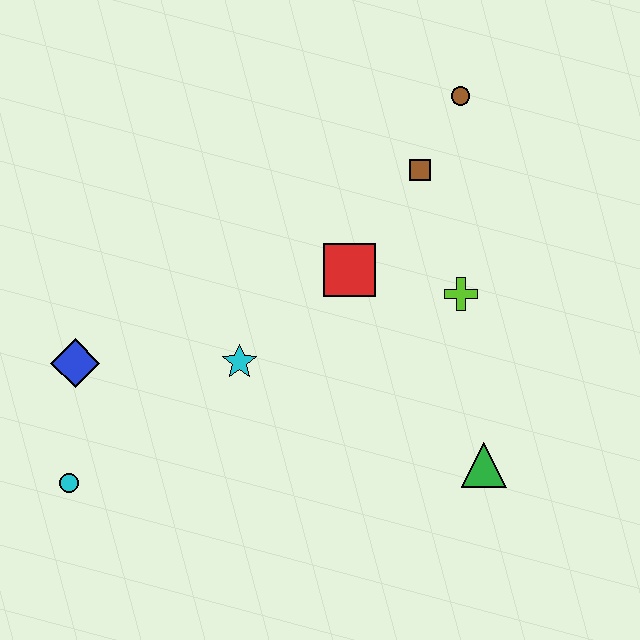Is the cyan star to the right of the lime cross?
No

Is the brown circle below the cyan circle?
No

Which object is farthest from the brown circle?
The cyan circle is farthest from the brown circle.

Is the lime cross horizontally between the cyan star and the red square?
No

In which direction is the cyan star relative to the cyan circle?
The cyan star is to the right of the cyan circle.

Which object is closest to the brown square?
The brown circle is closest to the brown square.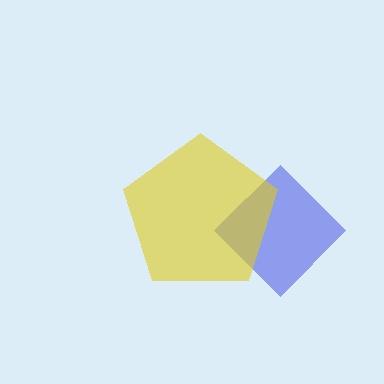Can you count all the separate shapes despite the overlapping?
Yes, there are 2 separate shapes.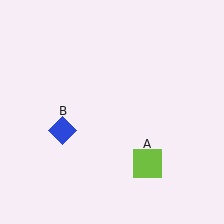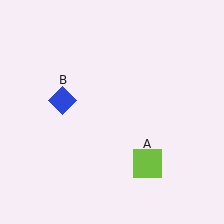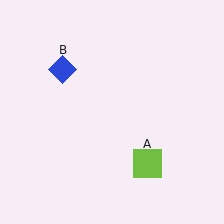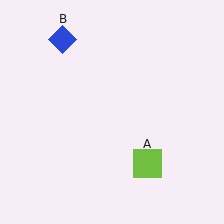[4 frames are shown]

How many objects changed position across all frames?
1 object changed position: blue diamond (object B).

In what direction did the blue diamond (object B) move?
The blue diamond (object B) moved up.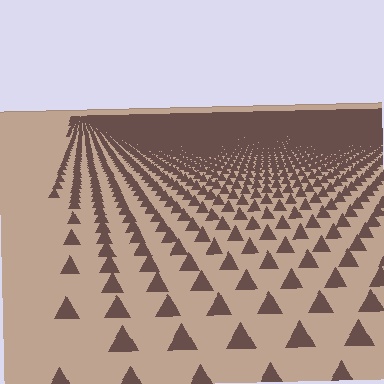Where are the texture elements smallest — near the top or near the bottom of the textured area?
Near the top.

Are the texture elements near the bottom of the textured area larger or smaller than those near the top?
Larger. Near the bottom, elements are closer to the viewer and appear at a bigger on-screen size.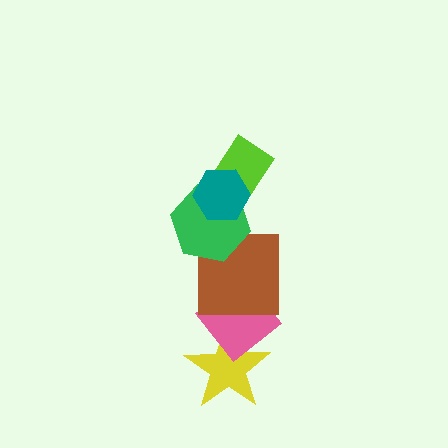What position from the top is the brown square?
The brown square is 4th from the top.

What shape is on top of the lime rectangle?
The teal hexagon is on top of the lime rectangle.